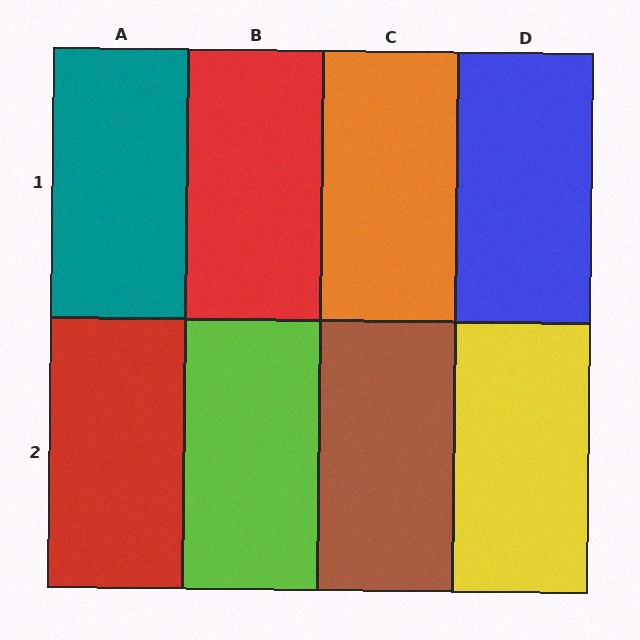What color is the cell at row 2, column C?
Brown.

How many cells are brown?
1 cell is brown.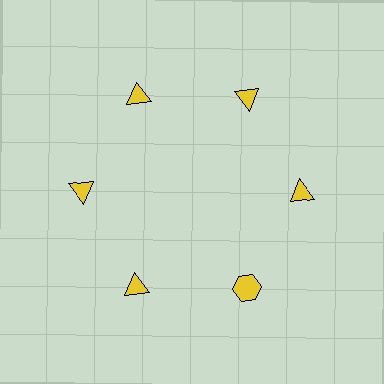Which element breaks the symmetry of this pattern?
The yellow hexagon at roughly the 5 o'clock position breaks the symmetry. All other shapes are yellow triangles.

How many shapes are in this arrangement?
There are 6 shapes arranged in a ring pattern.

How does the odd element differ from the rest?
It has a different shape: hexagon instead of triangle.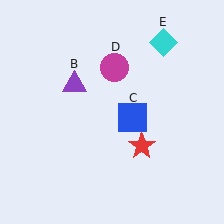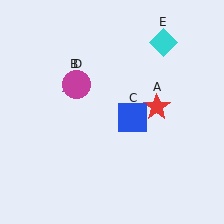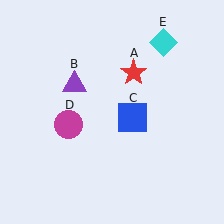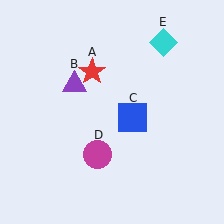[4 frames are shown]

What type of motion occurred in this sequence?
The red star (object A), magenta circle (object D) rotated counterclockwise around the center of the scene.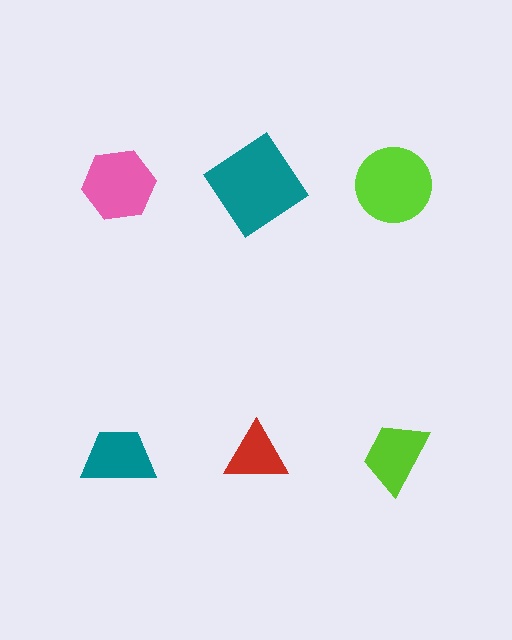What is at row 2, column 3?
A lime trapezoid.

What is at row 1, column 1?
A pink hexagon.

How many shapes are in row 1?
3 shapes.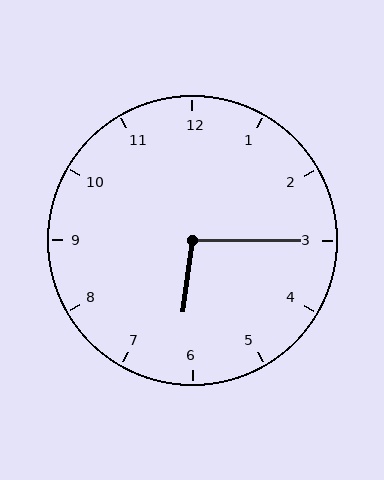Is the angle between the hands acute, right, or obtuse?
It is obtuse.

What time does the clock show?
6:15.